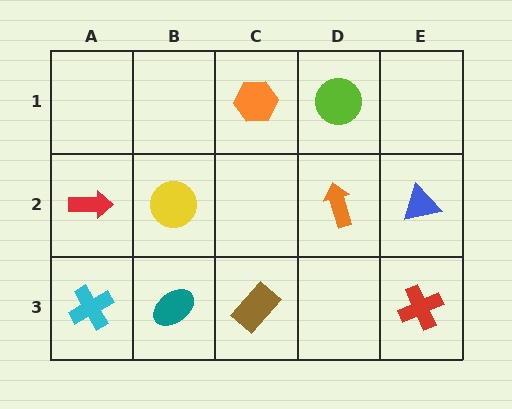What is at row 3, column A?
A cyan cross.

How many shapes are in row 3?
4 shapes.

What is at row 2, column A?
A red arrow.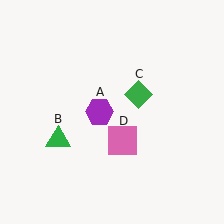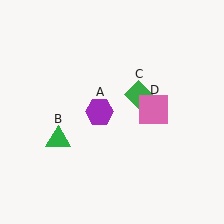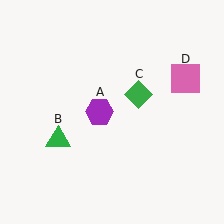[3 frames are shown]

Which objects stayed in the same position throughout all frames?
Purple hexagon (object A) and green triangle (object B) and green diamond (object C) remained stationary.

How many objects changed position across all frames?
1 object changed position: pink square (object D).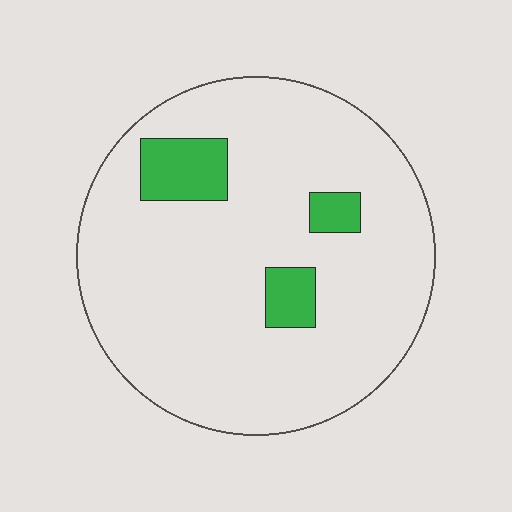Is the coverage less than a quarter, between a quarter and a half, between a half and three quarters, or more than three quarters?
Less than a quarter.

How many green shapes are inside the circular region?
3.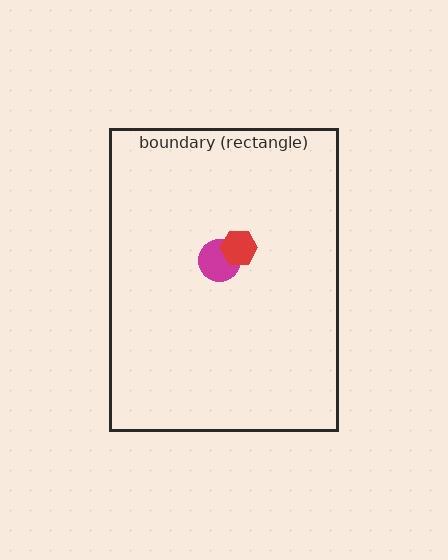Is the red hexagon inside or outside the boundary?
Inside.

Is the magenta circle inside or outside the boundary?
Inside.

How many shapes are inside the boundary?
2 inside, 0 outside.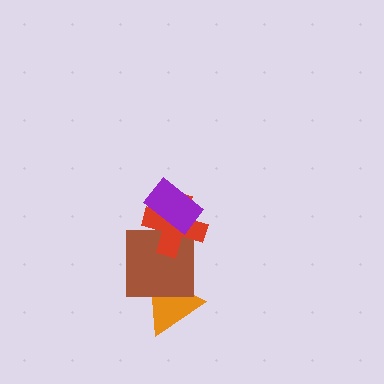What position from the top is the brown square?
The brown square is 3rd from the top.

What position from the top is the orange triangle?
The orange triangle is 4th from the top.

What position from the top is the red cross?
The red cross is 2nd from the top.